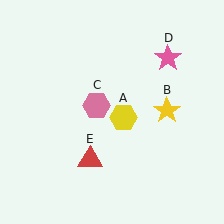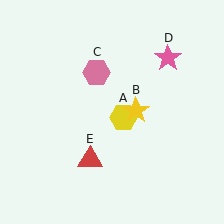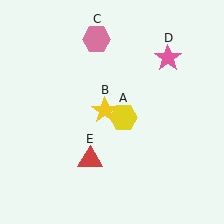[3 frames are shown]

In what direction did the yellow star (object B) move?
The yellow star (object B) moved left.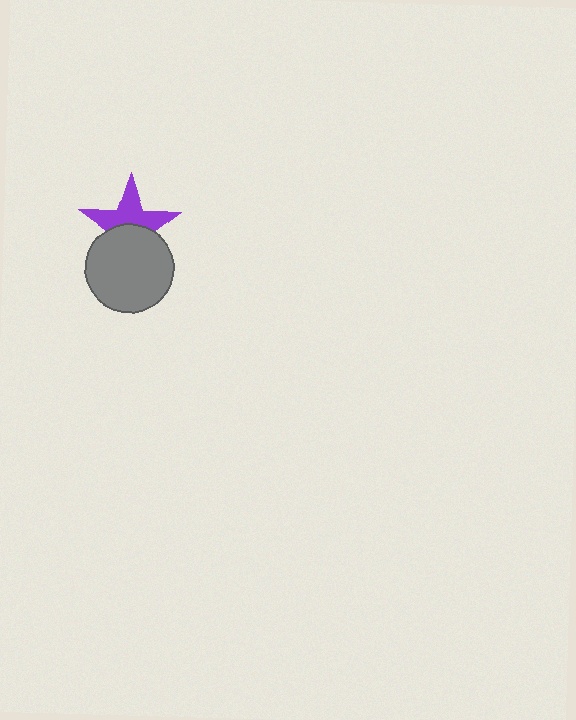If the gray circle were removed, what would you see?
You would see the complete purple star.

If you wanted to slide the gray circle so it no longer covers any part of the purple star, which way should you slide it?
Slide it down — that is the most direct way to separate the two shapes.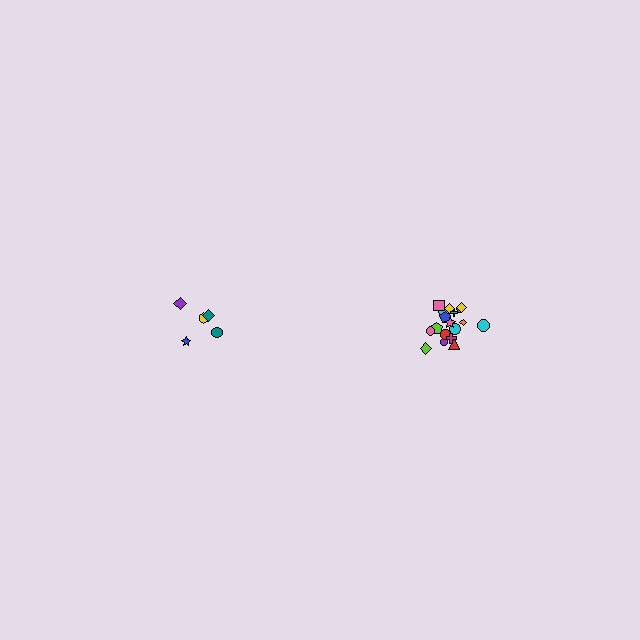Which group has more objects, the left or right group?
The right group.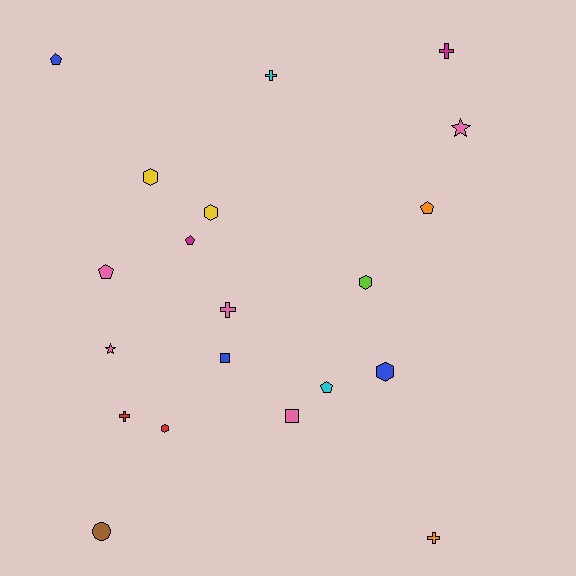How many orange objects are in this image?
There are 2 orange objects.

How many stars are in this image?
There are 2 stars.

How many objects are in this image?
There are 20 objects.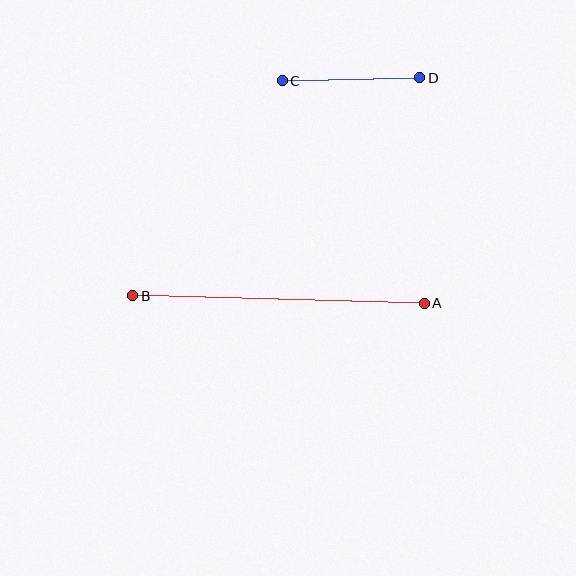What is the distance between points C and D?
The distance is approximately 137 pixels.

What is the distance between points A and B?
The distance is approximately 292 pixels.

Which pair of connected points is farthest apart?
Points A and B are farthest apart.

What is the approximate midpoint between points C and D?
The midpoint is at approximately (351, 79) pixels.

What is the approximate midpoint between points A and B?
The midpoint is at approximately (278, 299) pixels.